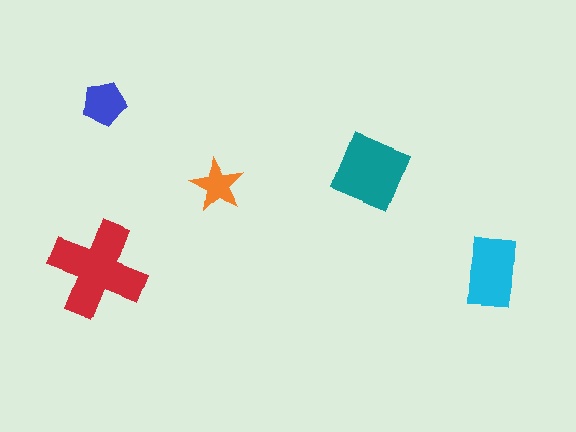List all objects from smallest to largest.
The orange star, the blue pentagon, the cyan rectangle, the teal diamond, the red cross.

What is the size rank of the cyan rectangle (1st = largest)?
3rd.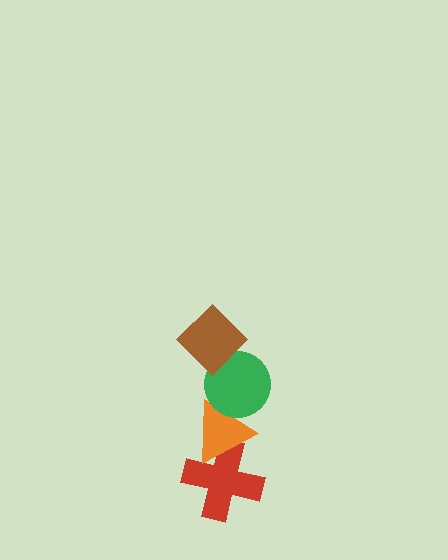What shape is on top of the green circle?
The brown diamond is on top of the green circle.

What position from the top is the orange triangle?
The orange triangle is 3rd from the top.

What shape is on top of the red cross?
The orange triangle is on top of the red cross.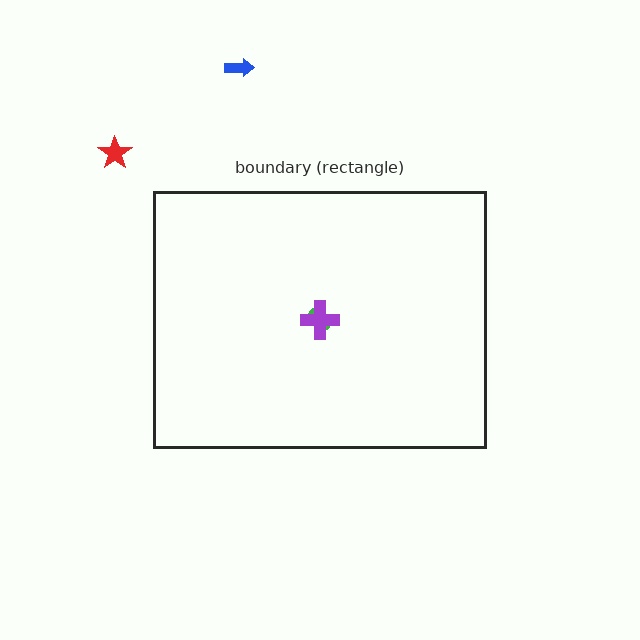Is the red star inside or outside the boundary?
Outside.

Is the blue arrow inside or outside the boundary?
Outside.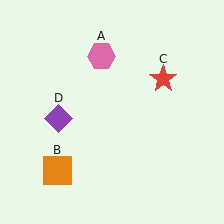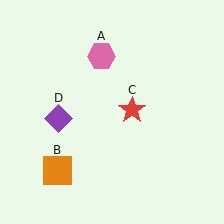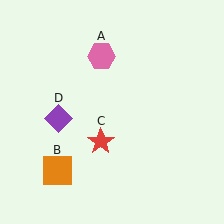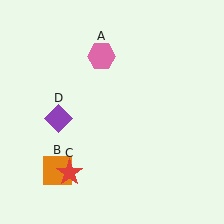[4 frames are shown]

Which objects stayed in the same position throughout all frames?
Pink hexagon (object A) and orange square (object B) and purple diamond (object D) remained stationary.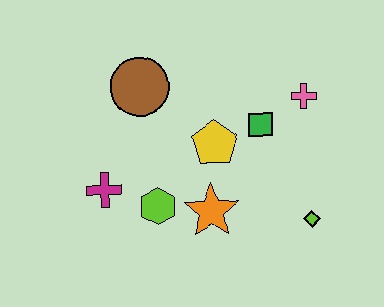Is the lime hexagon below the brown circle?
Yes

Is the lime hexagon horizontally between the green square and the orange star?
No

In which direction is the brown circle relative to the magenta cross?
The brown circle is above the magenta cross.